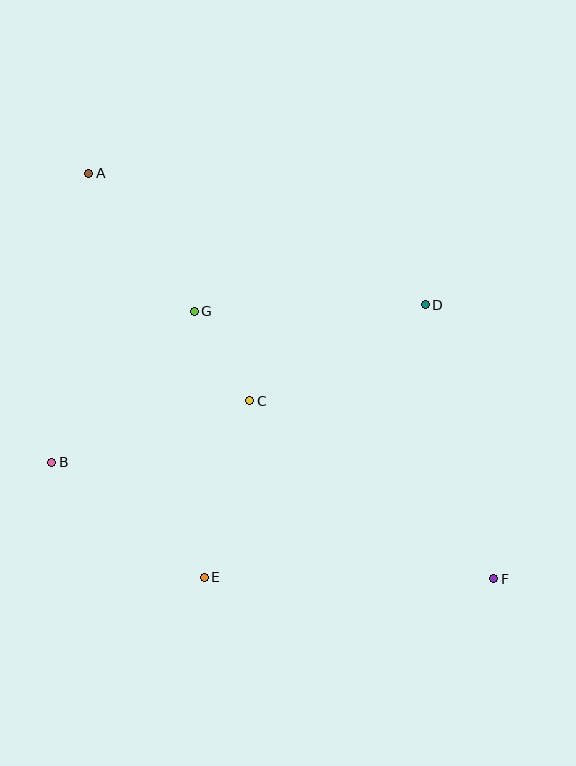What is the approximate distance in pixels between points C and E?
The distance between C and E is approximately 182 pixels.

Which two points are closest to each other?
Points C and G are closest to each other.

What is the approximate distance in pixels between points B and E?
The distance between B and E is approximately 191 pixels.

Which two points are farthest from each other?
Points A and F are farthest from each other.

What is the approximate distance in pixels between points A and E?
The distance between A and E is approximately 420 pixels.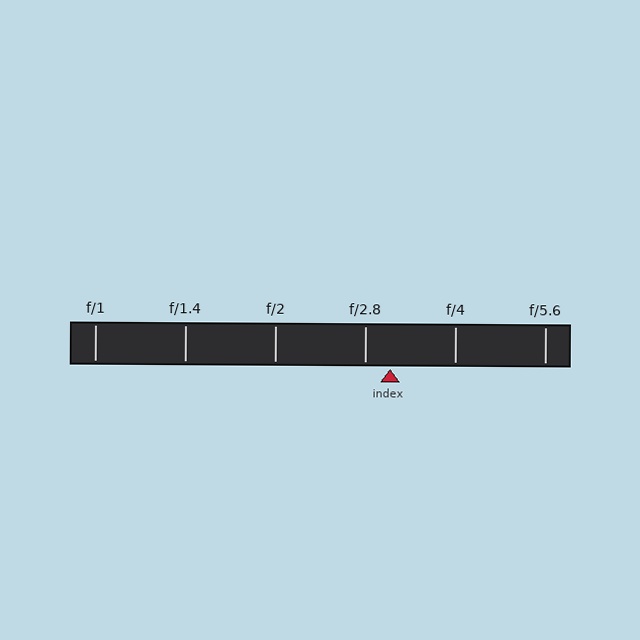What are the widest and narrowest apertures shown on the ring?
The widest aperture shown is f/1 and the narrowest is f/5.6.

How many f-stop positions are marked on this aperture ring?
There are 6 f-stop positions marked.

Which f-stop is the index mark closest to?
The index mark is closest to f/2.8.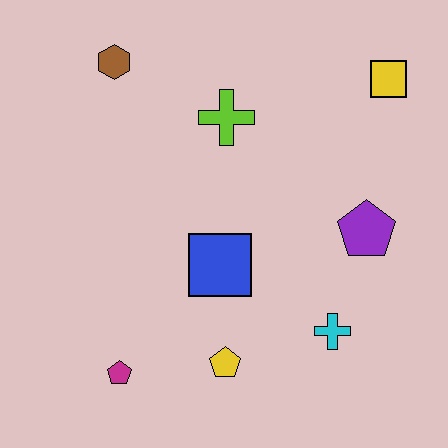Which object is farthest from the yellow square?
The magenta pentagon is farthest from the yellow square.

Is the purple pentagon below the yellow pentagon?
No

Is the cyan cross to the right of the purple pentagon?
No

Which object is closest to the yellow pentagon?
The blue square is closest to the yellow pentagon.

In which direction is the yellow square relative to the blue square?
The yellow square is above the blue square.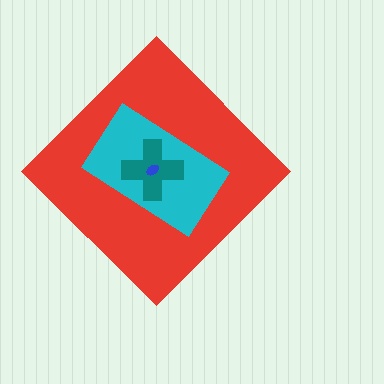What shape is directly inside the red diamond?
The cyan rectangle.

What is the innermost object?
The blue ellipse.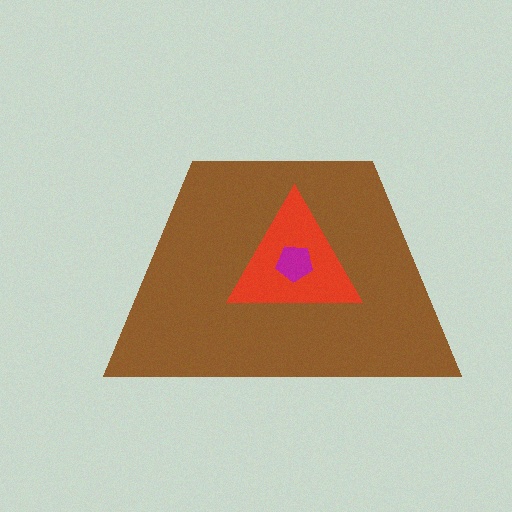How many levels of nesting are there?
3.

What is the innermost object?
The magenta pentagon.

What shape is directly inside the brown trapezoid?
The red triangle.